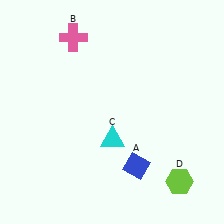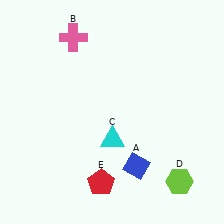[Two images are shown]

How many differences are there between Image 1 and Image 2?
There is 1 difference between the two images.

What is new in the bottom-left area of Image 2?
A red pentagon (E) was added in the bottom-left area of Image 2.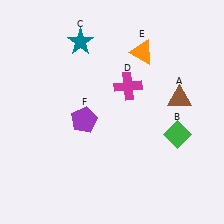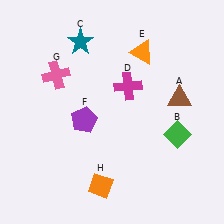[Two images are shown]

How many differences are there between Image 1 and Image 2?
There are 2 differences between the two images.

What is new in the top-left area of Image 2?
A pink cross (G) was added in the top-left area of Image 2.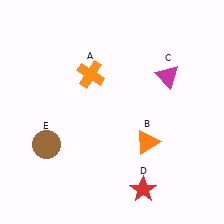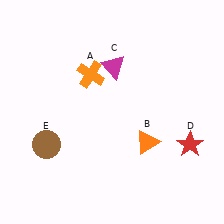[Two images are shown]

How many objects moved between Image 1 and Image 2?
2 objects moved between the two images.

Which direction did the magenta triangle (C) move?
The magenta triangle (C) moved left.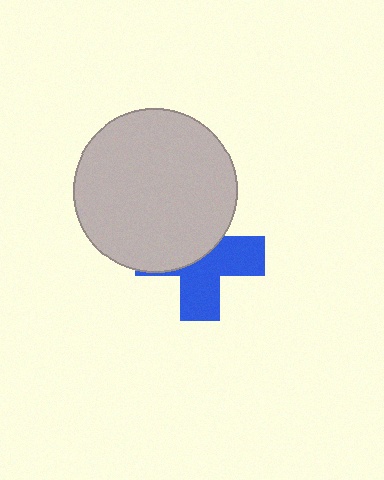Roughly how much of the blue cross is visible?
About half of it is visible (roughly 51%).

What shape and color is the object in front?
The object in front is a light gray circle.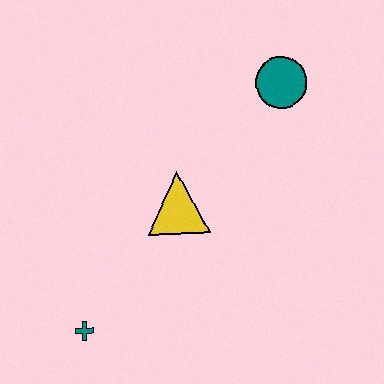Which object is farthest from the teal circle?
The teal cross is farthest from the teal circle.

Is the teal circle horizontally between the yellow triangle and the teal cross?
No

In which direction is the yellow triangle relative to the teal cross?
The yellow triangle is above the teal cross.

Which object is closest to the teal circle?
The yellow triangle is closest to the teal circle.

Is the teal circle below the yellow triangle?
No